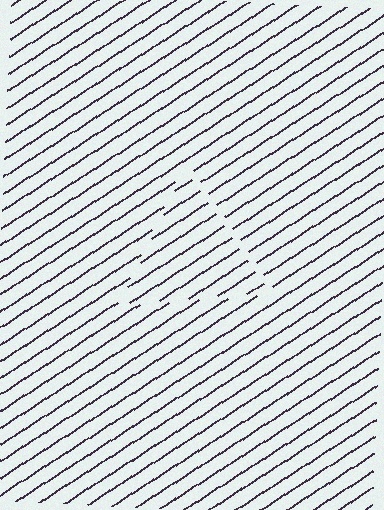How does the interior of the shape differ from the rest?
The interior of the shape contains the same grating, shifted by half a period — the contour is defined by the phase discontinuity where line-ends from the inner and outer gratings abut.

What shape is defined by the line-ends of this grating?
An illusory triangle. The interior of the shape contains the same grating, shifted by half a period — the contour is defined by the phase discontinuity where line-ends from the inner and outer gratings abut.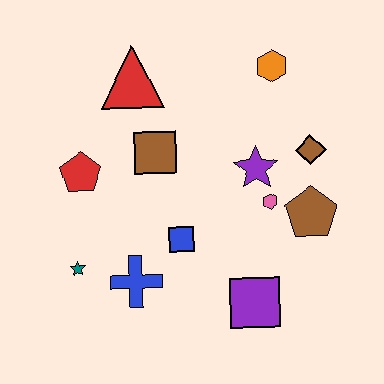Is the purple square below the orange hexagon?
Yes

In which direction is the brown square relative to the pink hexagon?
The brown square is to the left of the pink hexagon.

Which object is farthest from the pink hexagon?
The teal star is farthest from the pink hexagon.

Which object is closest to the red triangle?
The brown square is closest to the red triangle.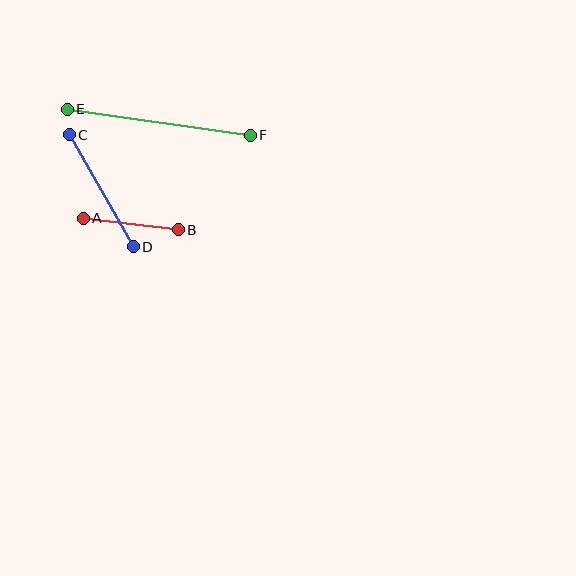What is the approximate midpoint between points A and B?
The midpoint is at approximately (131, 224) pixels.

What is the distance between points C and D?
The distance is approximately 129 pixels.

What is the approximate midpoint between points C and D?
The midpoint is at approximately (101, 191) pixels.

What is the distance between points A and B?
The distance is approximately 96 pixels.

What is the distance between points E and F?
The distance is approximately 185 pixels.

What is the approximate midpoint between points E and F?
The midpoint is at approximately (159, 122) pixels.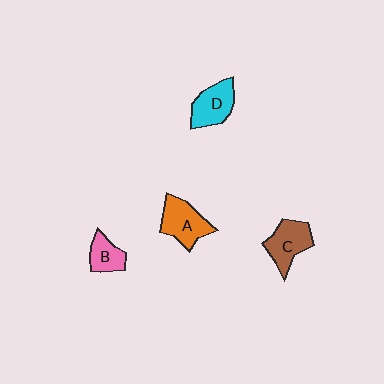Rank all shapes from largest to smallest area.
From largest to smallest: A (orange), C (brown), D (cyan), B (pink).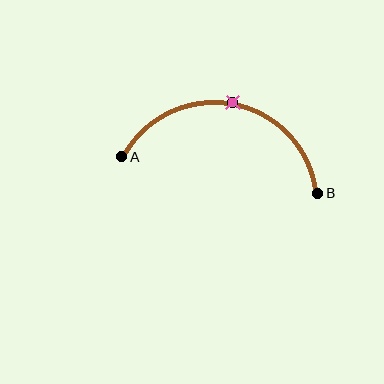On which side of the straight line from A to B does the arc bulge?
The arc bulges above the straight line connecting A and B.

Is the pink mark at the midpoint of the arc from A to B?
Yes. The pink mark lies on the arc at equal arc-length from both A and B — it is the arc midpoint.